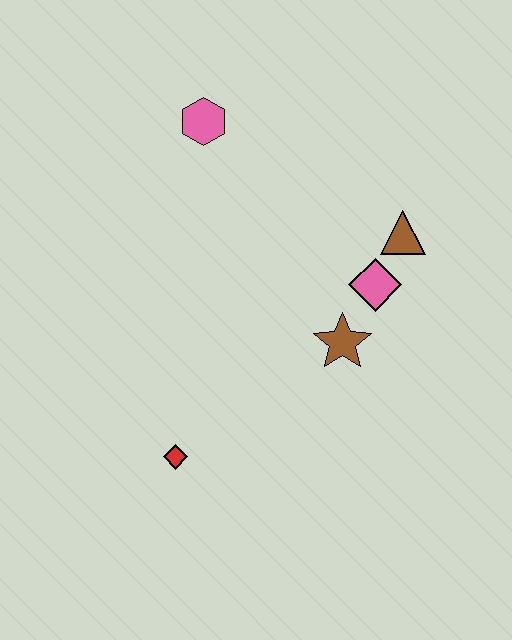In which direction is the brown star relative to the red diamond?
The brown star is to the right of the red diamond.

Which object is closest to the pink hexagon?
The brown triangle is closest to the pink hexagon.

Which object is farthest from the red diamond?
The pink hexagon is farthest from the red diamond.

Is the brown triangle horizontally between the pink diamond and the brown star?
No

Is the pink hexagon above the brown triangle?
Yes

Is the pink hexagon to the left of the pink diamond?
Yes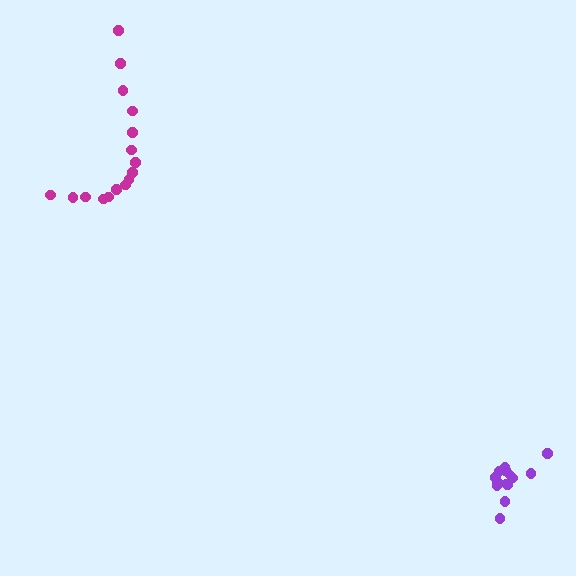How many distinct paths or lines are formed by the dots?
There are 2 distinct paths.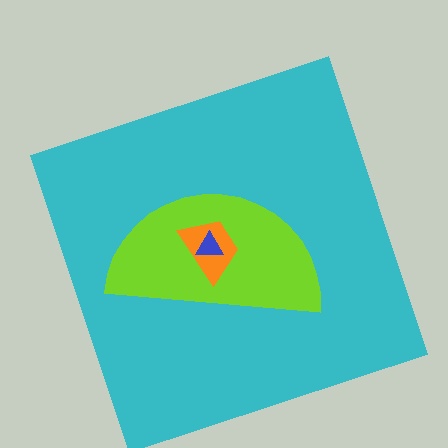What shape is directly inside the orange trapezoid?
The blue triangle.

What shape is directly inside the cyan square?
The lime semicircle.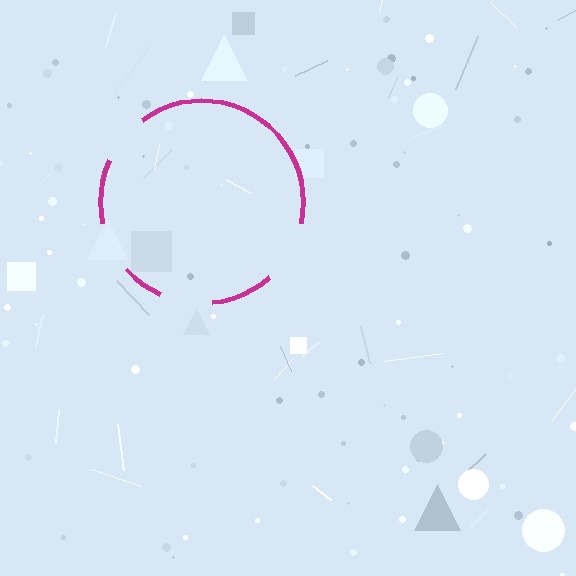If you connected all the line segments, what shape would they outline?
They would outline a circle.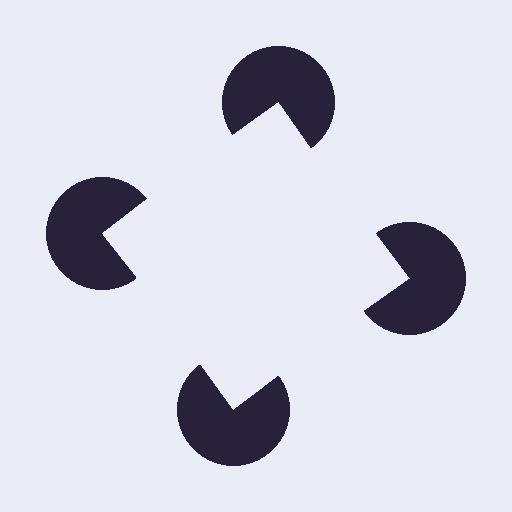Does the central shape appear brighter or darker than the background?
It typically appears slightly brighter than the background, even though no actual brightness change is drawn.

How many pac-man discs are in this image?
There are 4 — one at each vertex of the illusory square.